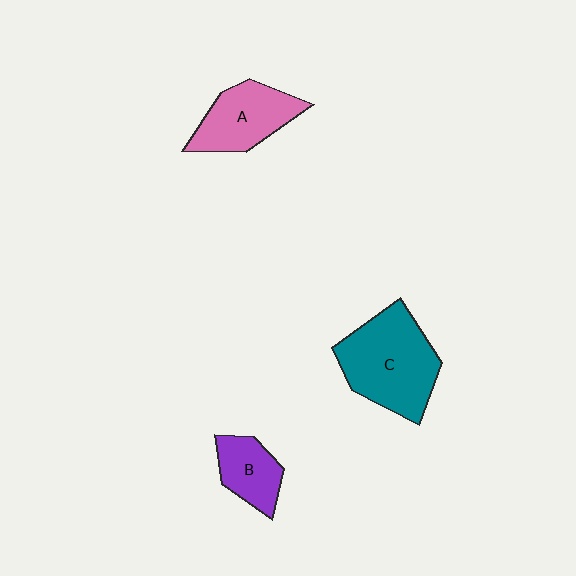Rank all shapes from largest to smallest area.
From largest to smallest: C (teal), A (pink), B (purple).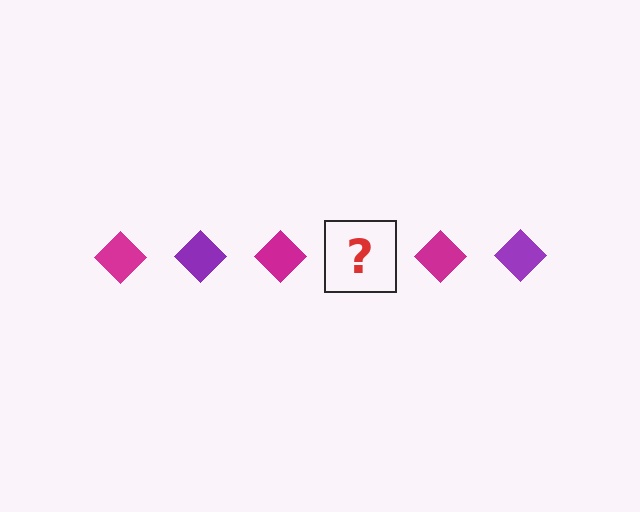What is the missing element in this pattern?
The missing element is a purple diamond.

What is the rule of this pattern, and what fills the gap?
The rule is that the pattern cycles through magenta, purple diamonds. The gap should be filled with a purple diamond.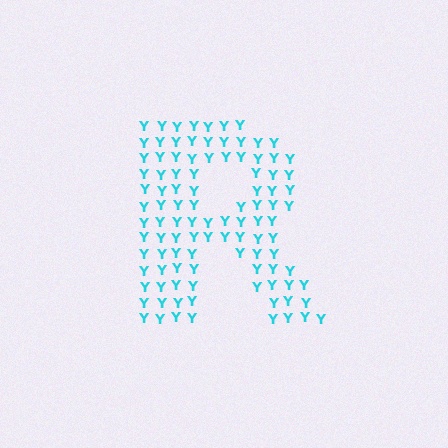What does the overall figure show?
The overall figure shows the letter R.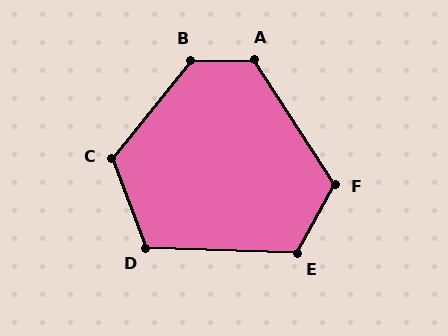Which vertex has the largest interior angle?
B, at approximately 129 degrees.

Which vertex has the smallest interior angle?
D, at approximately 112 degrees.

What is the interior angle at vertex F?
Approximately 118 degrees (obtuse).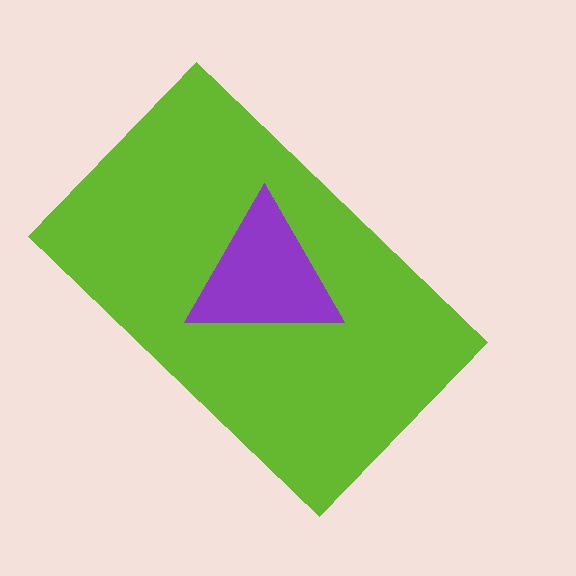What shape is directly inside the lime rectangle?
The purple triangle.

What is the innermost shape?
The purple triangle.